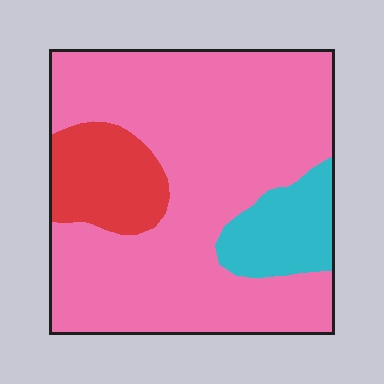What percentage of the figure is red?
Red covers around 15% of the figure.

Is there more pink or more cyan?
Pink.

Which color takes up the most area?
Pink, at roughly 75%.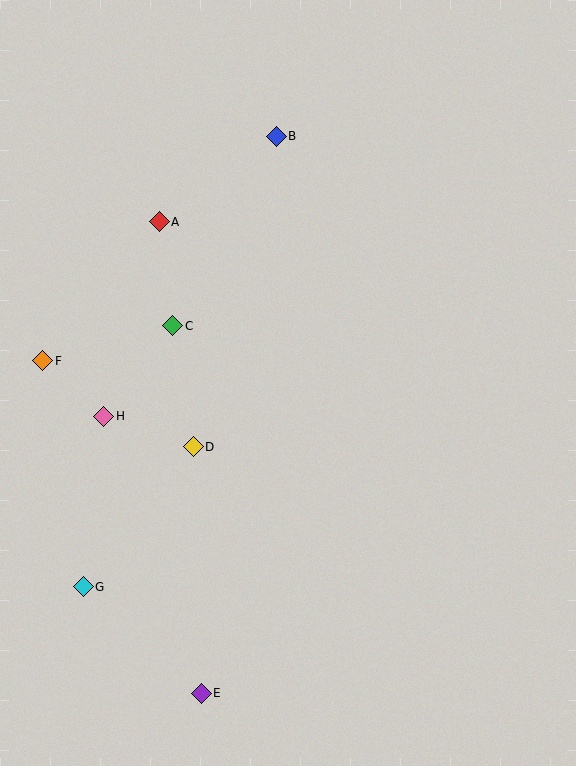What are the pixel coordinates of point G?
Point G is at (83, 587).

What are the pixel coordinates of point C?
Point C is at (173, 326).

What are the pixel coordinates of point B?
Point B is at (276, 136).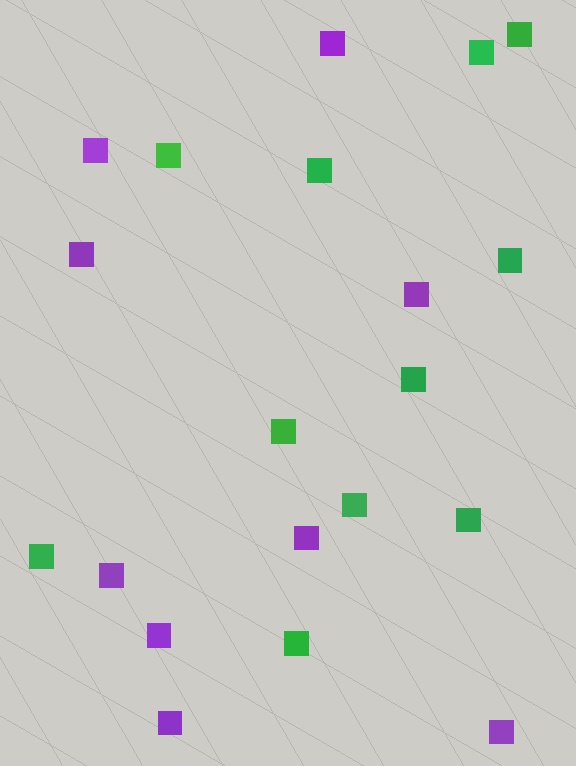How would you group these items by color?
There are 2 groups: one group of purple squares (9) and one group of green squares (11).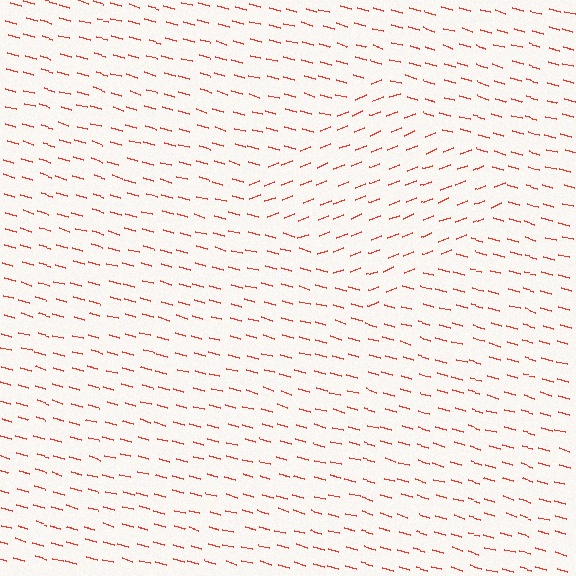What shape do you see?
I see a diamond.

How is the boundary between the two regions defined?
The boundary is defined purely by a change in line orientation (approximately 37 degrees difference). All lines are the same color and thickness.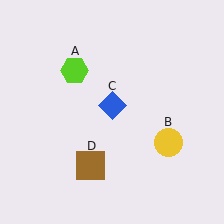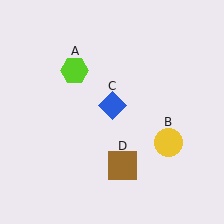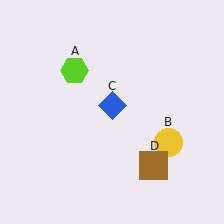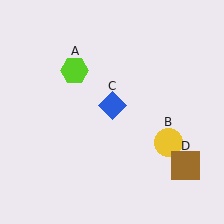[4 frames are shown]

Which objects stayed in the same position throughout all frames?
Lime hexagon (object A) and yellow circle (object B) and blue diamond (object C) remained stationary.